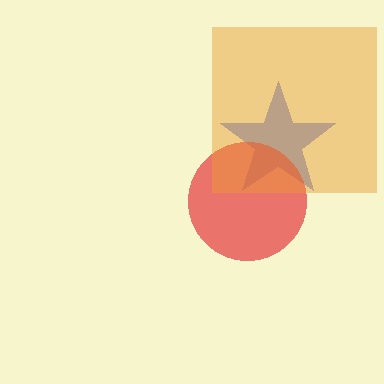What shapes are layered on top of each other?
The layered shapes are: a blue star, a red circle, an orange square.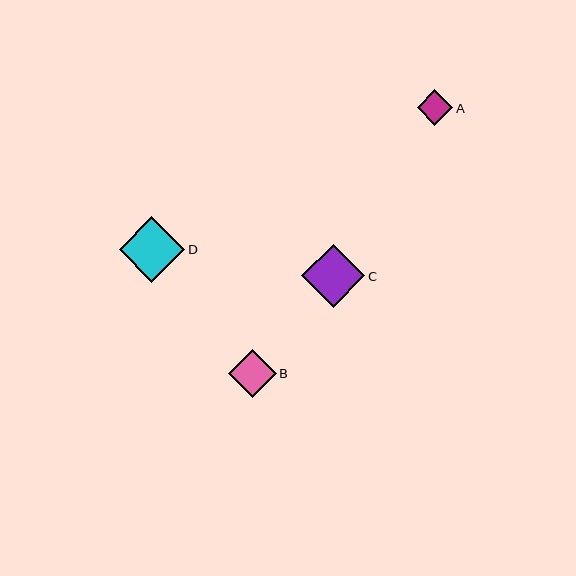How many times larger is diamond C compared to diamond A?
Diamond C is approximately 1.8 times the size of diamond A.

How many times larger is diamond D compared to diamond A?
Diamond D is approximately 1.8 times the size of diamond A.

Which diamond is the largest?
Diamond D is the largest with a size of approximately 66 pixels.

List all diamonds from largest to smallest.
From largest to smallest: D, C, B, A.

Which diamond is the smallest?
Diamond A is the smallest with a size of approximately 36 pixels.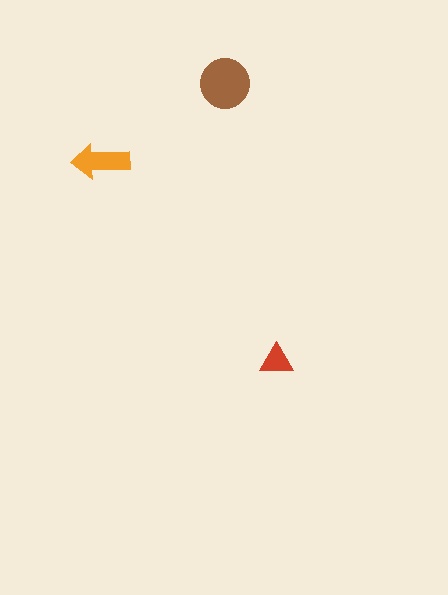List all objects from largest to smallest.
The brown circle, the orange arrow, the red triangle.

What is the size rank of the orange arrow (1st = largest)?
2nd.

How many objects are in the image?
There are 3 objects in the image.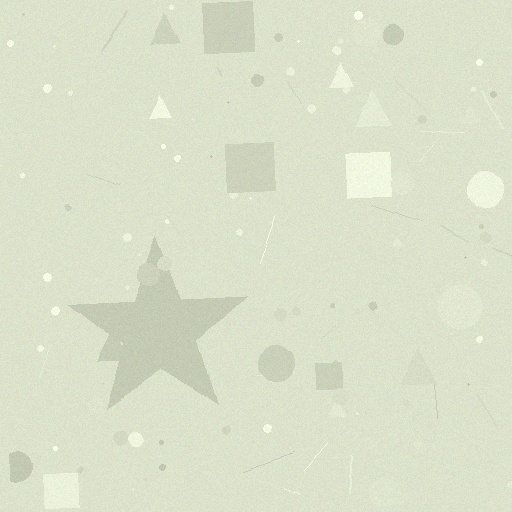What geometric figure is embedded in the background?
A star is embedded in the background.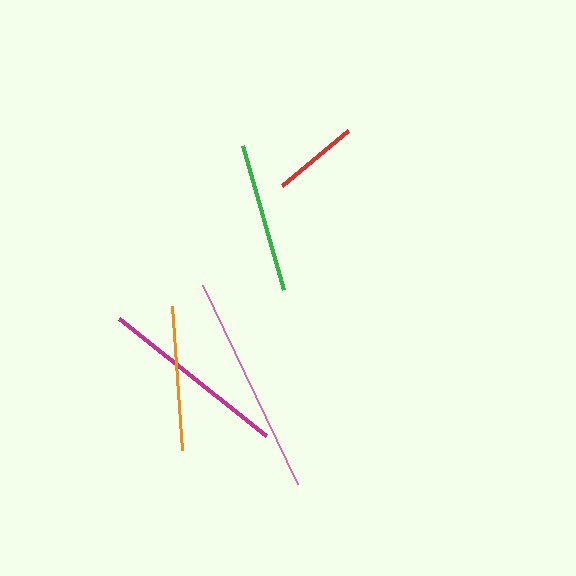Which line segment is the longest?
The pink line is the longest at approximately 220 pixels.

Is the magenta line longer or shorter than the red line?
The magenta line is longer than the red line.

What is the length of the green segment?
The green segment is approximately 150 pixels long.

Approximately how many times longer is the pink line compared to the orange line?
The pink line is approximately 1.5 times the length of the orange line.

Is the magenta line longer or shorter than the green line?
The magenta line is longer than the green line.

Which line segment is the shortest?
The red line is the shortest at approximately 86 pixels.